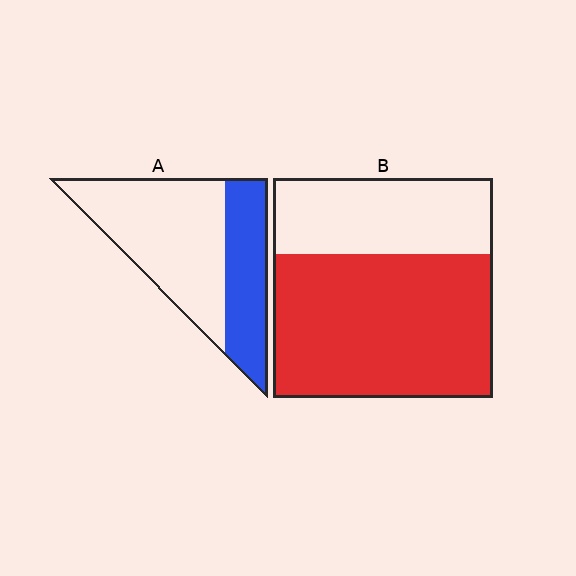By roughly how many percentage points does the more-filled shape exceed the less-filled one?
By roughly 30 percentage points (B over A).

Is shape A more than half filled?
No.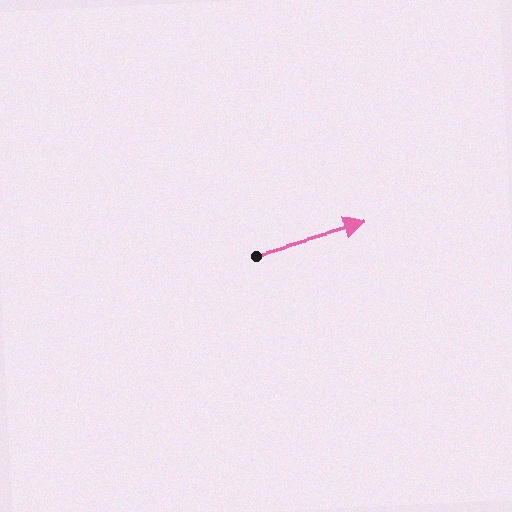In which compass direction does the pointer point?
East.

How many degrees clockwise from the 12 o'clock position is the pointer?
Approximately 75 degrees.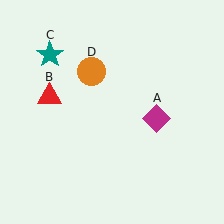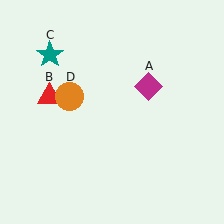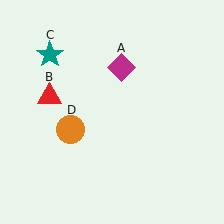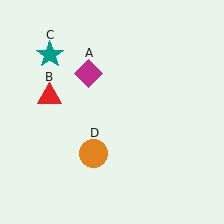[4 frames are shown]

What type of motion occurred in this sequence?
The magenta diamond (object A), orange circle (object D) rotated counterclockwise around the center of the scene.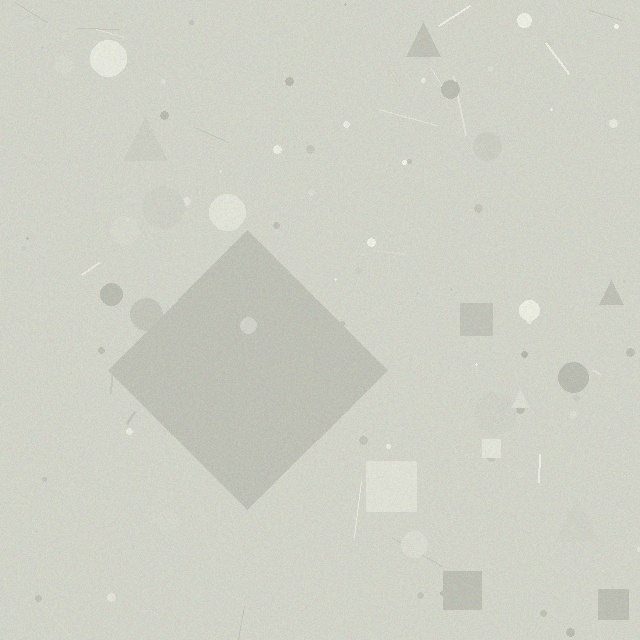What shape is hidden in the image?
A diamond is hidden in the image.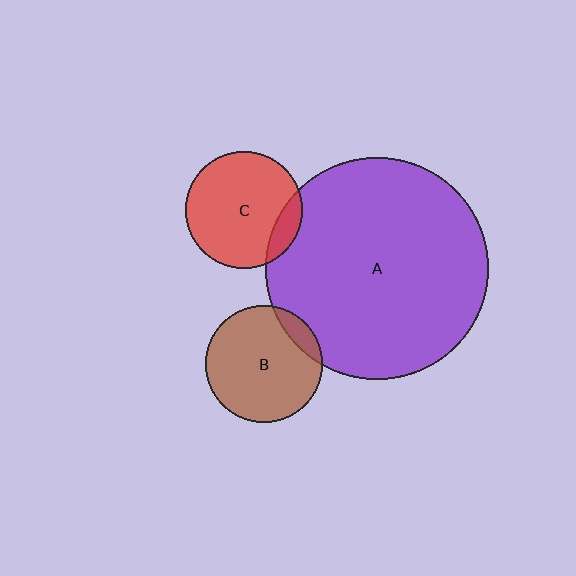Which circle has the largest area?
Circle A (purple).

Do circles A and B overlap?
Yes.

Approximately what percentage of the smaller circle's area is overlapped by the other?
Approximately 10%.